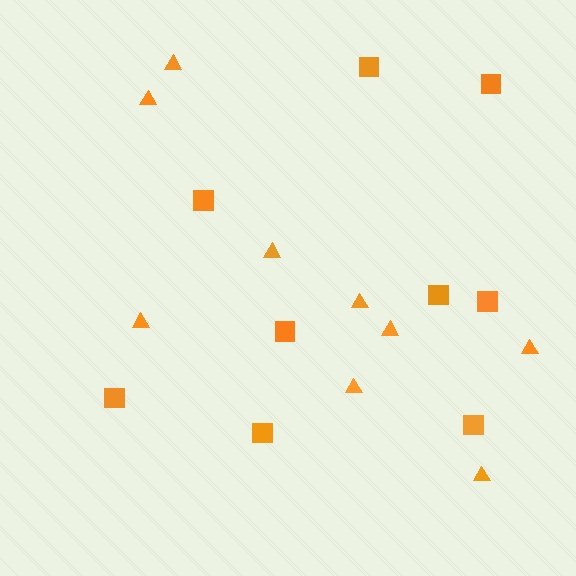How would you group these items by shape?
There are 2 groups: one group of squares (9) and one group of triangles (9).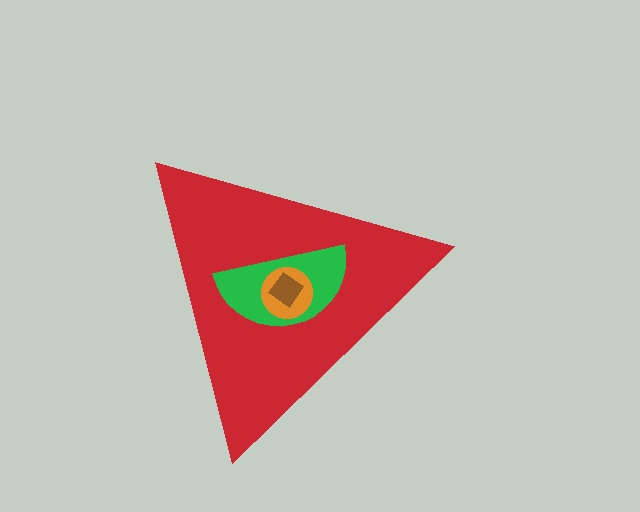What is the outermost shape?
The red triangle.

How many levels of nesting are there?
4.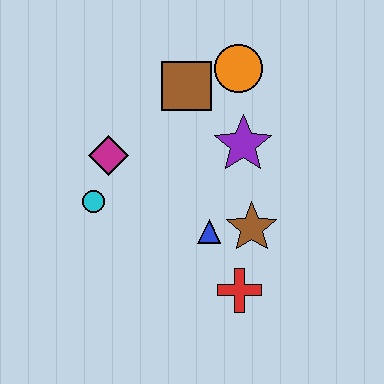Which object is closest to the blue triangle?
The brown star is closest to the blue triangle.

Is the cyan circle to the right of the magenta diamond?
No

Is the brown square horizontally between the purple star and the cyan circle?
Yes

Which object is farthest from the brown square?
The red cross is farthest from the brown square.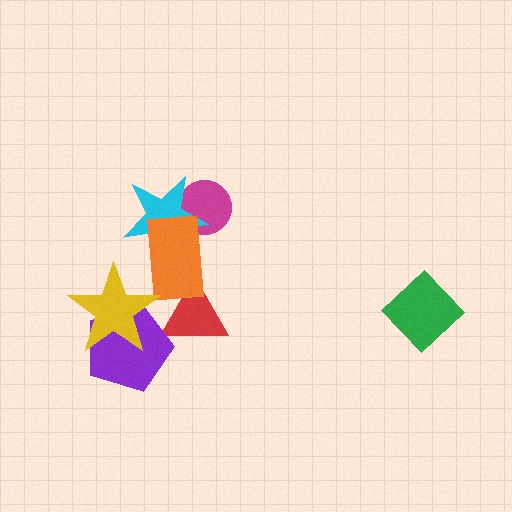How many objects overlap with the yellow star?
1 object overlaps with the yellow star.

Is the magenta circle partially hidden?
Yes, it is partially covered by another shape.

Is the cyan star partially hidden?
Yes, it is partially covered by another shape.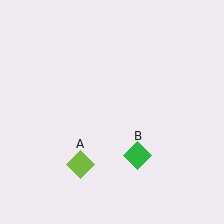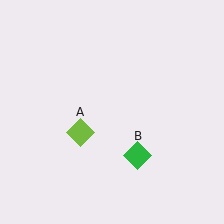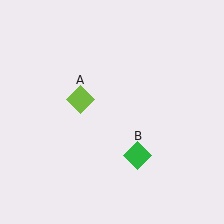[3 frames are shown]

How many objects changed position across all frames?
1 object changed position: lime diamond (object A).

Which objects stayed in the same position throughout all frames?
Green diamond (object B) remained stationary.